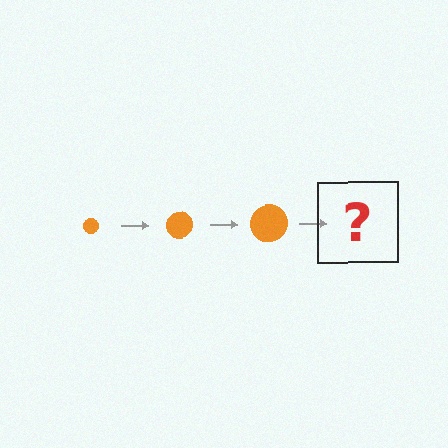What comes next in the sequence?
The next element should be an orange circle, larger than the previous one.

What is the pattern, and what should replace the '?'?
The pattern is that the circle gets progressively larger each step. The '?' should be an orange circle, larger than the previous one.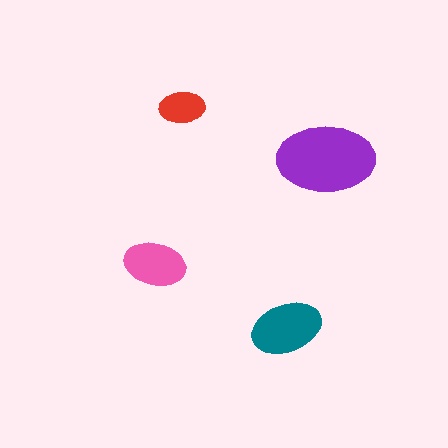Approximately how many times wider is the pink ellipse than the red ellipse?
About 1.5 times wider.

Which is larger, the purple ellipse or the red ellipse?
The purple one.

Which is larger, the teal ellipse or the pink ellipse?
The teal one.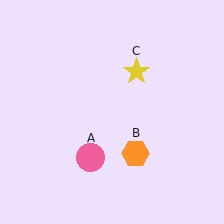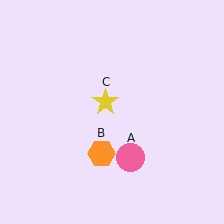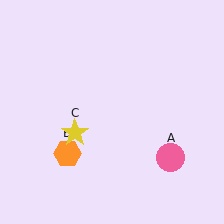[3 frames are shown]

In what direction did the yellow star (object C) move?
The yellow star (object C) moved down and to the left.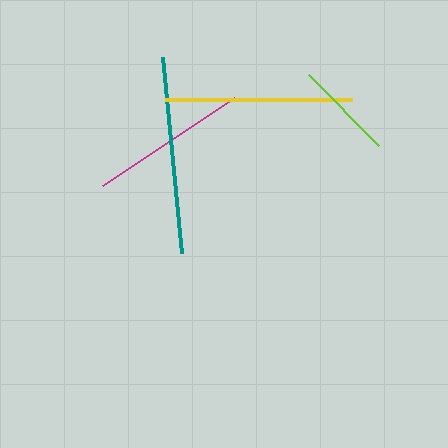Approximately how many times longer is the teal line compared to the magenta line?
The teal line is approximately 1.2 times the length of the magenta line.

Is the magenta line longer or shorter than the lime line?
The magenta line is longer than the lime line.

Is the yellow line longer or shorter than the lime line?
The yellow line is longer than the lime line.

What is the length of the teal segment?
The teal segment is approximately 197 pixels long.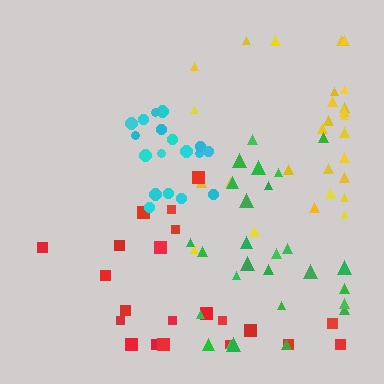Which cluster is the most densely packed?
Cyan.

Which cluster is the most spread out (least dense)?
Red.